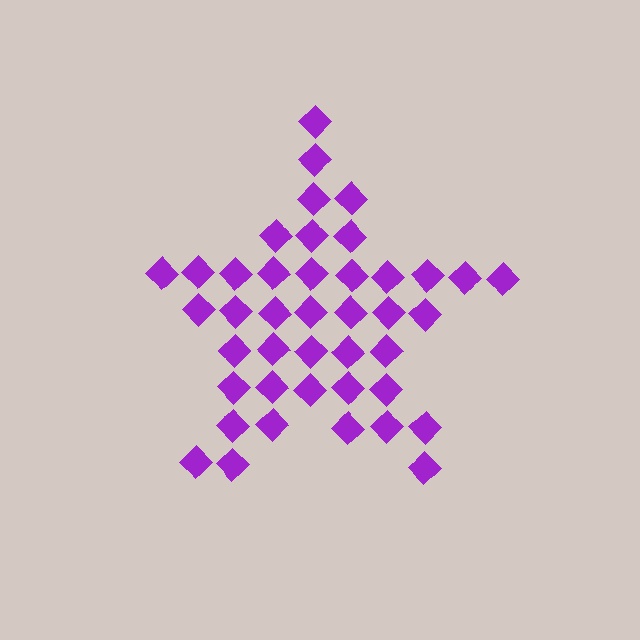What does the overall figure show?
The overall figure shows a star.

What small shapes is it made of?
It is made of small diamonds.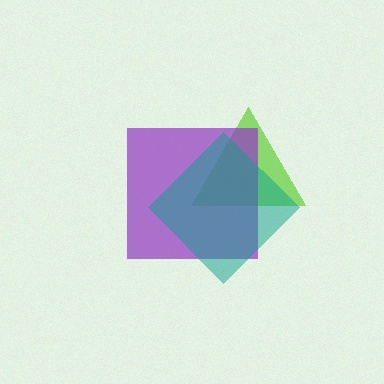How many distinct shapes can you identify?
There are 3 distinct shapes: a lime triangle, a purple square, a teal diamond.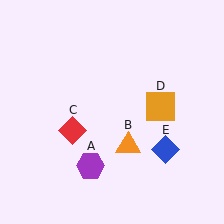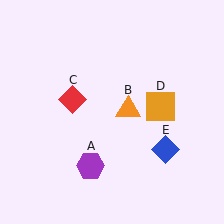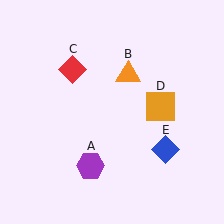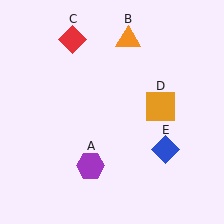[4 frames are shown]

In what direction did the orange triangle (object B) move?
The orange triangle (object B) moved up.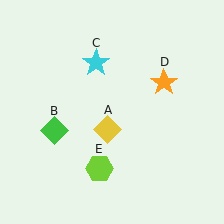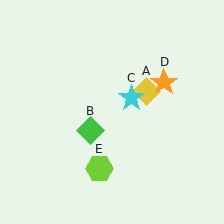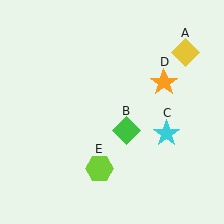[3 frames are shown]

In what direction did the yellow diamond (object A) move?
The yellow diamond (object A) moved up and to the right.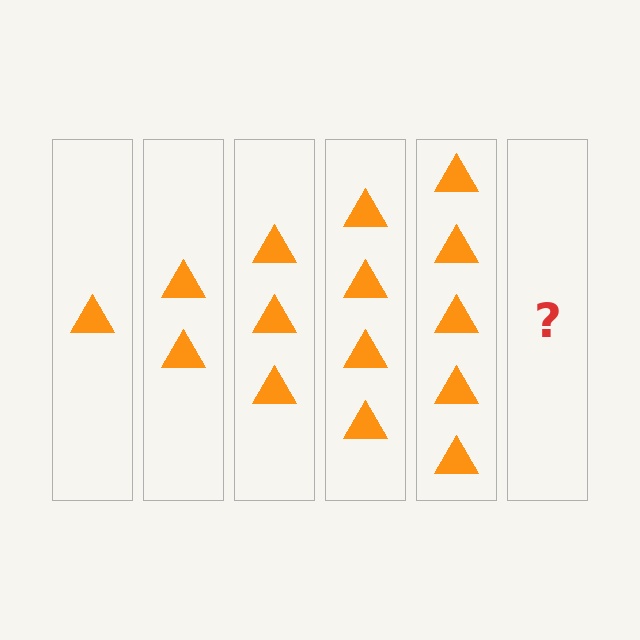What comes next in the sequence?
The next element should be 6 triangles.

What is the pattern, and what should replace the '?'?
The pattern is that each step adds one more triangle. The '?' should be 6 triangles.